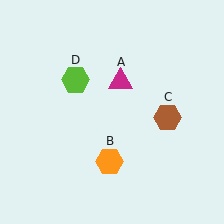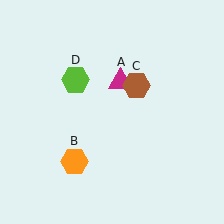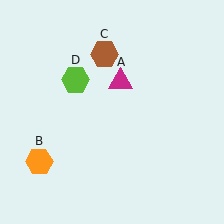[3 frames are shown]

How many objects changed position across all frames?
2 objects changed position: orange hexagon (object B), brown hexagon (object C).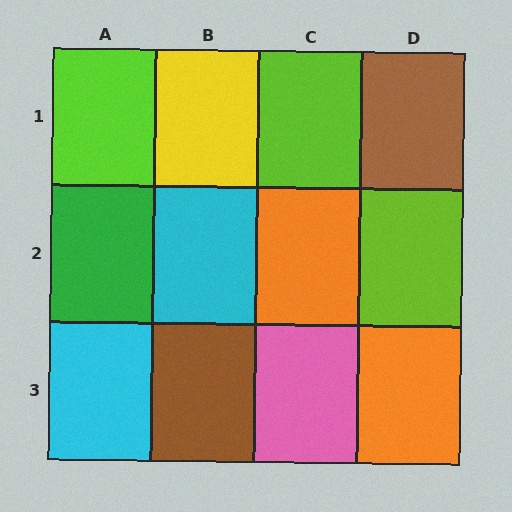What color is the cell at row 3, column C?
Pink.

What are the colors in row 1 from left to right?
Lime, yellow, lime, brown.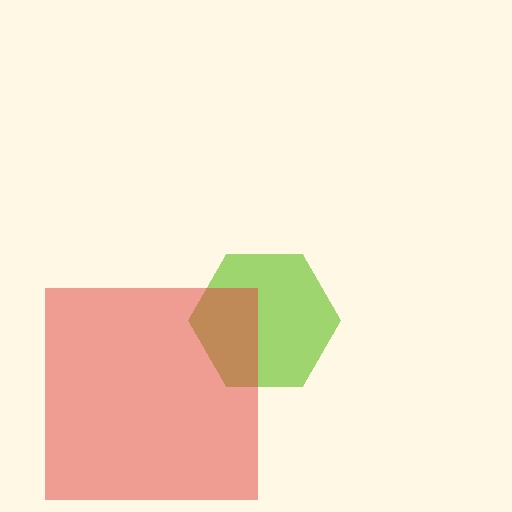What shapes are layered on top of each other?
The layered shapes are: a lime hexagon, a red square.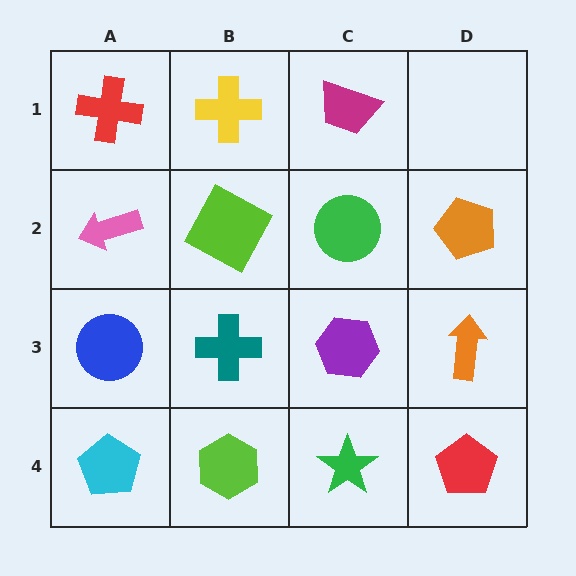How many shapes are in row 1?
3 shapes.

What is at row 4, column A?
A cyan pentagon.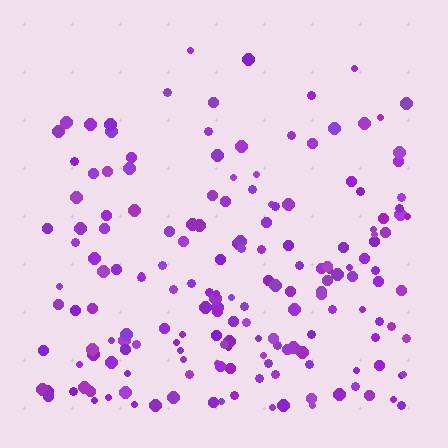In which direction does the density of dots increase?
From top to bottom, with the bottom side densest.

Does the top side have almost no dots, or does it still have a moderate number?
Still a moderate number, just noticeably fewer than the bottom.